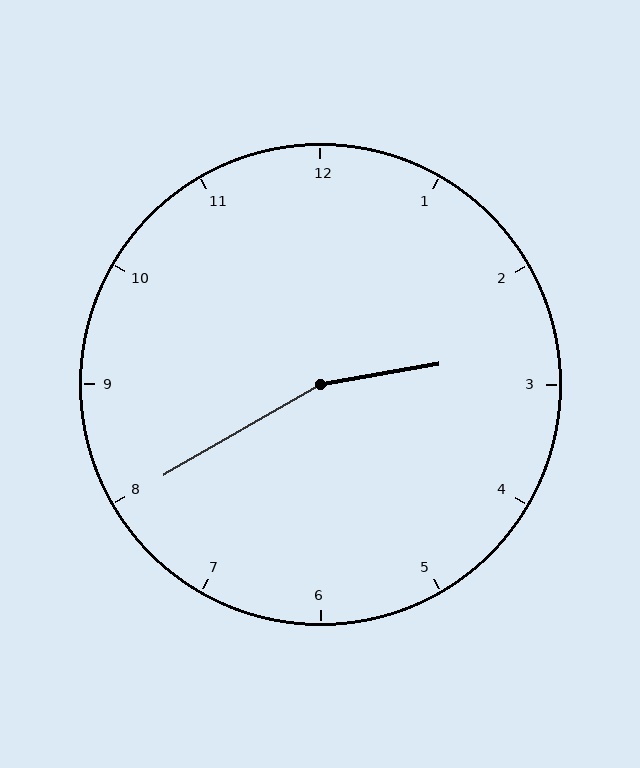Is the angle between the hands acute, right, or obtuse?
It is obtuse.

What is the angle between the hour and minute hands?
Approximately 160 degrees.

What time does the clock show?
2:40.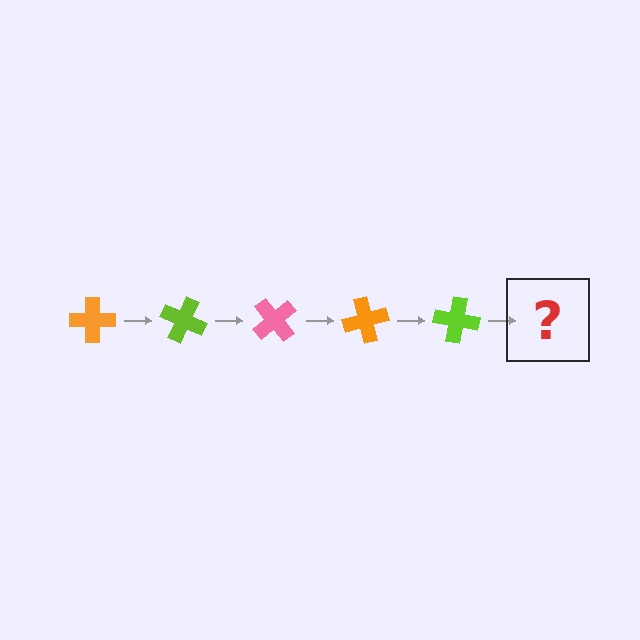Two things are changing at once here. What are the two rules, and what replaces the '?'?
The two rules are that it rotates 25 degrees each step and the color cycles through orange, lime, and pink. The '?' should be a pink cross, rotated 125 degrees from the start.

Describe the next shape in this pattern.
It should be a pink cross, rotated 125 degrees from the start.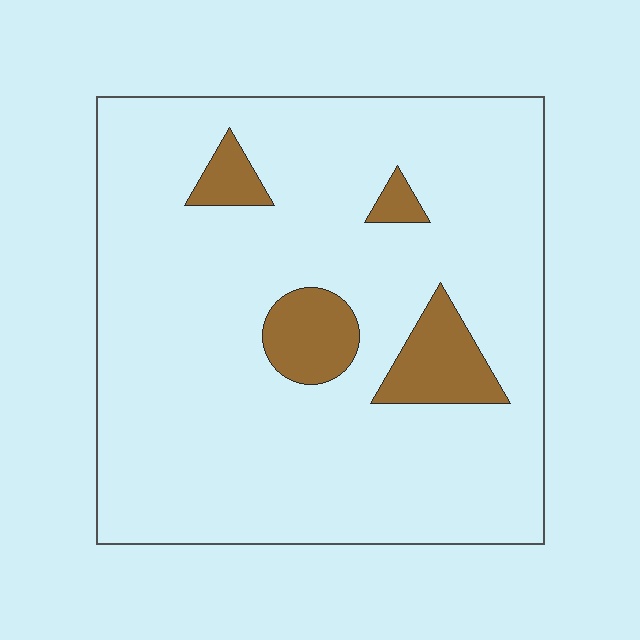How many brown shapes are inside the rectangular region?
4.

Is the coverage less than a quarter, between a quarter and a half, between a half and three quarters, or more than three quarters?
Less than a quarter.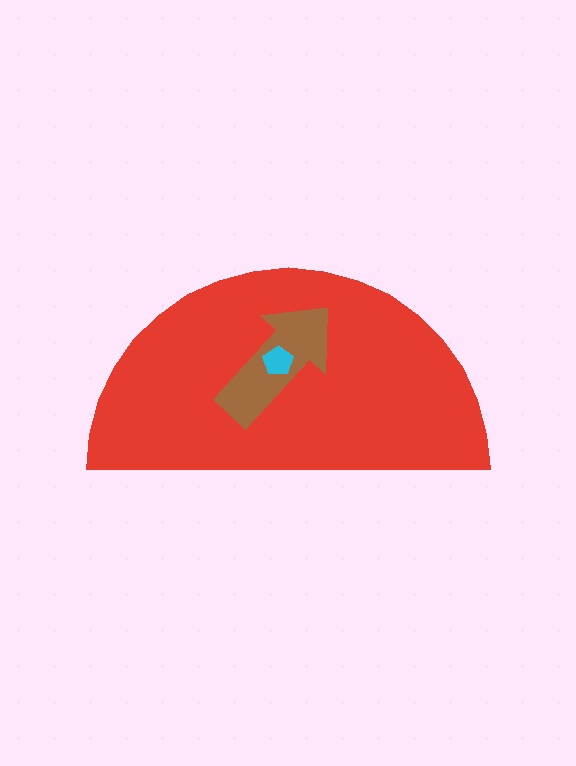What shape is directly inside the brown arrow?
The cyan pentagon.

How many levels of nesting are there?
3.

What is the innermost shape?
The cyan pentagon.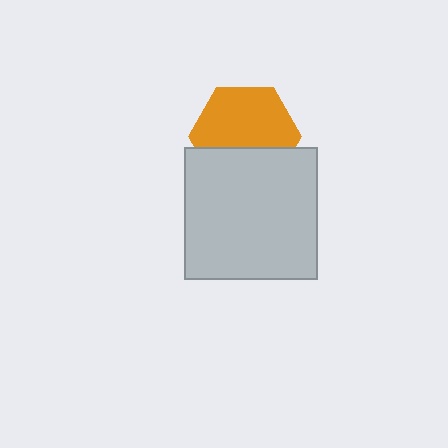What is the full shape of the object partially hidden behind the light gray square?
The partially hidden object is an orange hexagon.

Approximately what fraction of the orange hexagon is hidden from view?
Roughly 36% of the orange hexagon is hidden behind the light gray square.